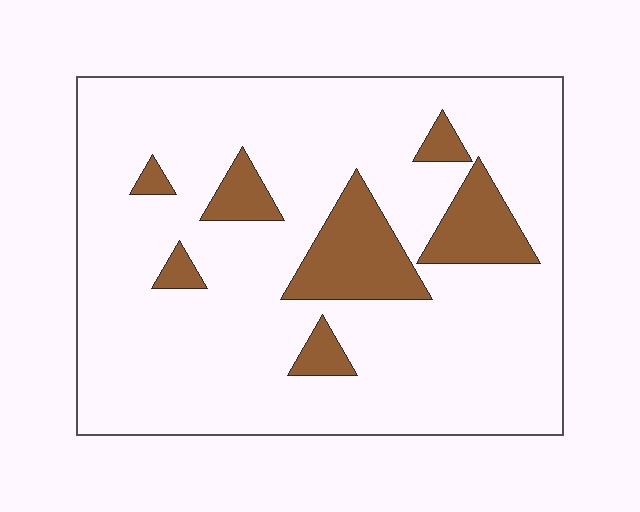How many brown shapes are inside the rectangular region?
7.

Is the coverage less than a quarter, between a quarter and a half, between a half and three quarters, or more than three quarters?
Less than a quarter.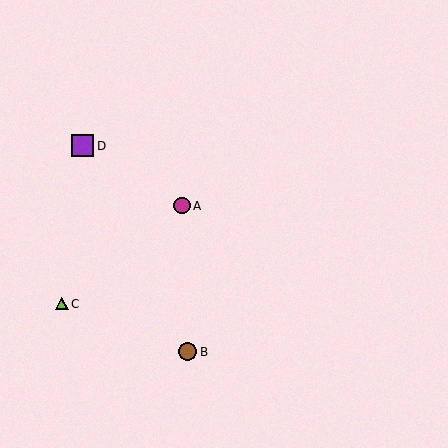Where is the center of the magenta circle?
The center of the magenta circle is at (182, 205).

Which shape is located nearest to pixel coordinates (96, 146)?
The purple square (labeled D) at (83, 145) is nearest to that location.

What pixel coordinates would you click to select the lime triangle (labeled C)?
Click at (62, 303) to select the lime triangle C.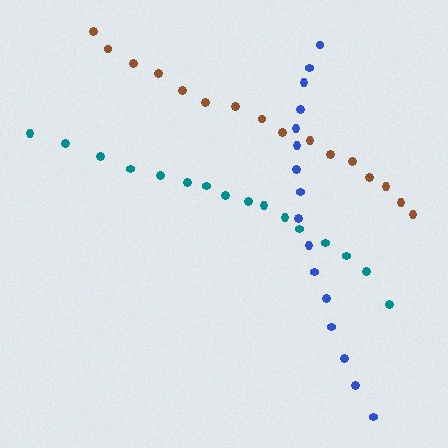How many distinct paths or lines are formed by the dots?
There are 3 distinct paths.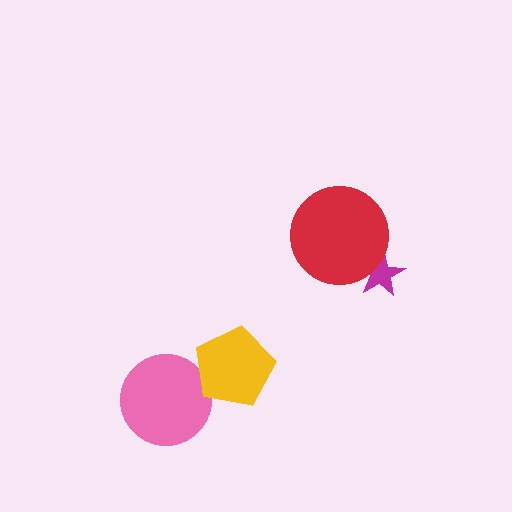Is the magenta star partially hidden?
Yes, it is partially covered by another shape.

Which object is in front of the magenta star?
The red circle is in front of the magenta star.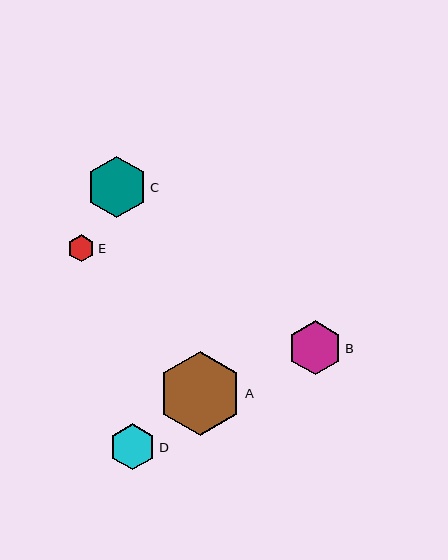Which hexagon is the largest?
Hexagon A is the largest with a size of approximately 84 pixels.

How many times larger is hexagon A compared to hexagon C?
Hexagon A is approximately 1.4 times the size of hexagon C.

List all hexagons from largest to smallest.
From largest to smallest: A, C, B, D, E.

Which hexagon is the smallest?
Hexagon E is the smallest with a size of approximately 27 pixels.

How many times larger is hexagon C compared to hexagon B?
Hexagon C is approximately 1.1 times the size of hexagon B.